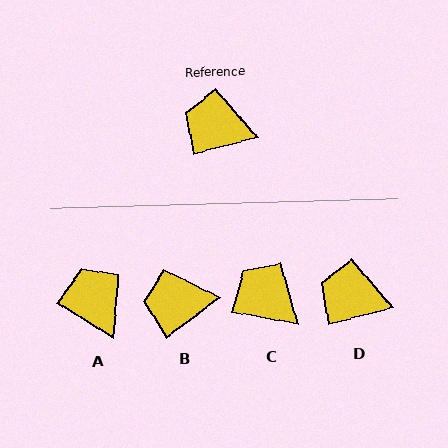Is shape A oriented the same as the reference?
No, it is off by about 46 degrees.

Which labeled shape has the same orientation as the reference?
D.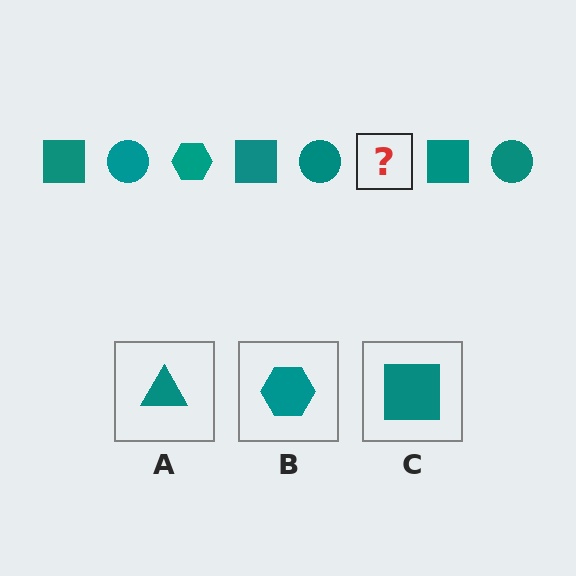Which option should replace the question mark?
Option B.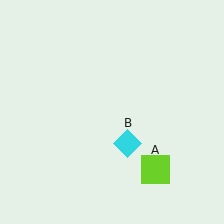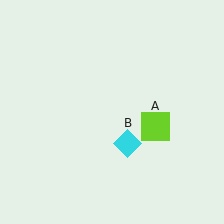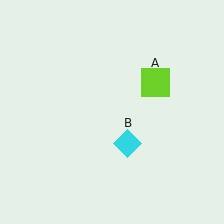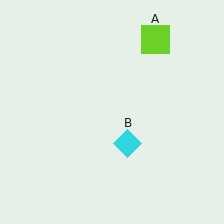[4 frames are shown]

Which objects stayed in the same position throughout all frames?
Cyan diamond (object B) remained stationary.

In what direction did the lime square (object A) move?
The lime square (object A) moved up.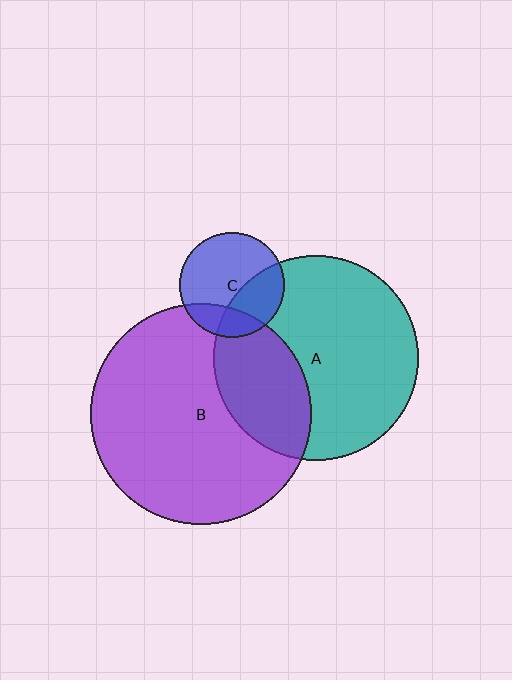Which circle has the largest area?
Circle B (purple).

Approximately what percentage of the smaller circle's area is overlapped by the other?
Approximately 30%.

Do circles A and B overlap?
Yes.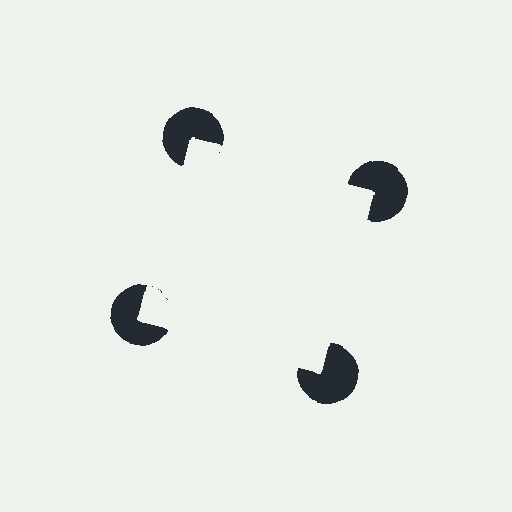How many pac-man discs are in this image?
There are 4 — one at each vertex of the illusory square.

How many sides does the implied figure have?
4 sides.